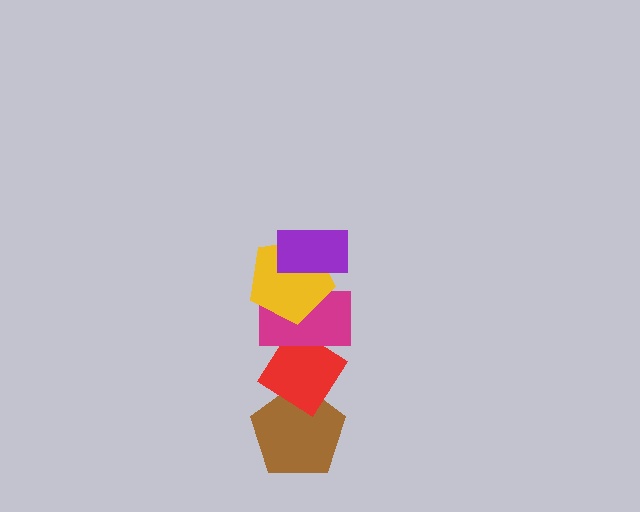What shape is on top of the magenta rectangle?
The yellow pentagon is on top of the magenta rectangle.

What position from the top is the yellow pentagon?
The yellow pentagon is 2nd from the top.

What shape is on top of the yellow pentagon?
The purple rectangle is on top of the yellow pentagon.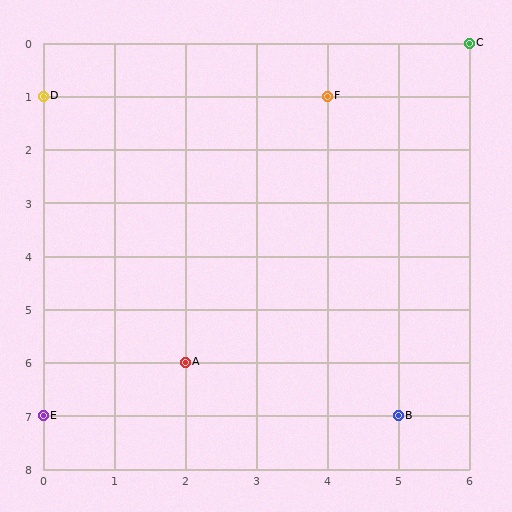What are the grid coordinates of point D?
Point D is at grid coordinates (0, 1).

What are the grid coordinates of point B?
Point B is at grid coordinates (5, 7).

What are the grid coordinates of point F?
Point F is at grid coordinates (4, 1).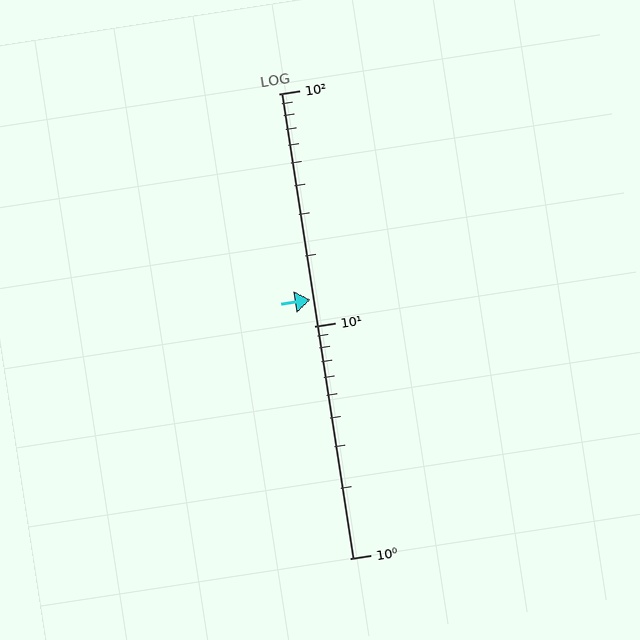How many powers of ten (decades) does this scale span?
The scale spans 2 decades, from 1 to 100.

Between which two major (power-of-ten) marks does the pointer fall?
The pointer is between 10 and 100.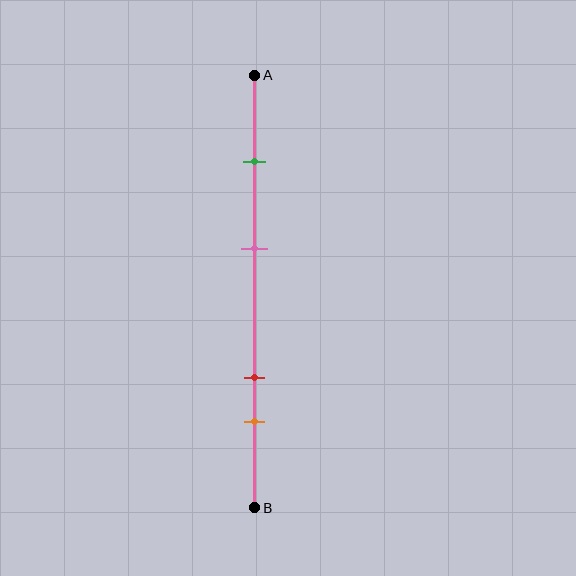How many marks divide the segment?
There are 4 marks dividing the segment.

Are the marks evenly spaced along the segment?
No, the marks are not evenly spaced.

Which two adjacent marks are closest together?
The red and orange marks are the closest adjacent pair.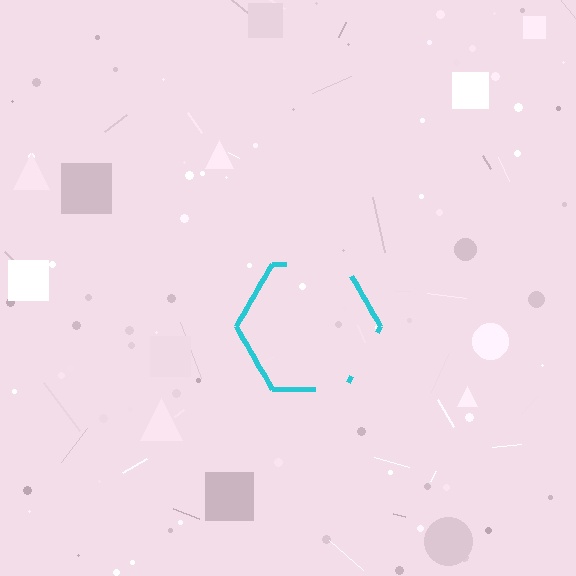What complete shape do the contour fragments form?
The contour fragments form a hexagon.